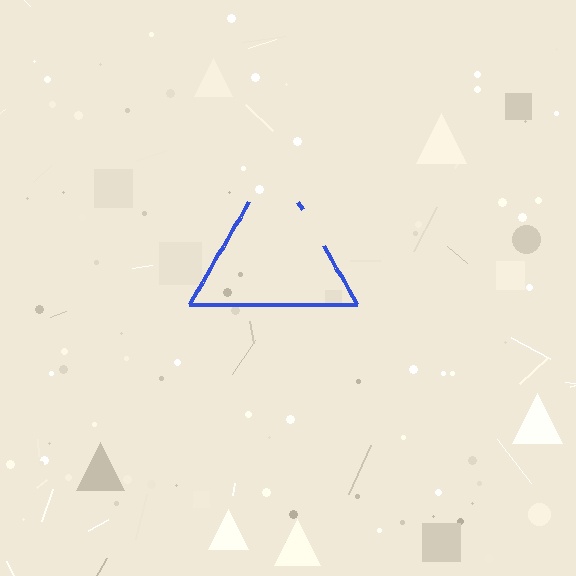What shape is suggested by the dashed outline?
The dashed outline suggests a triangle.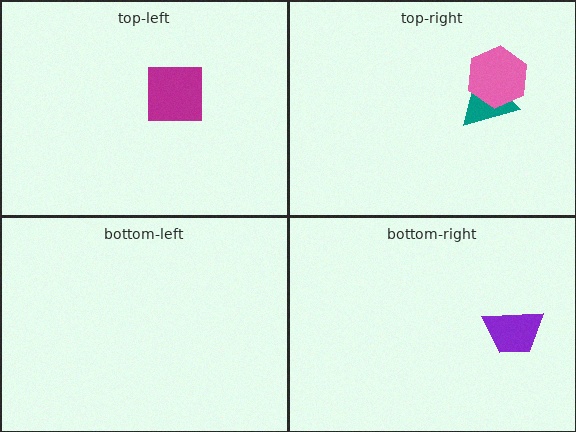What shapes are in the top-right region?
The teal triangle, the pink hexagon.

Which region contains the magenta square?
The top-left region.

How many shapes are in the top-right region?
2.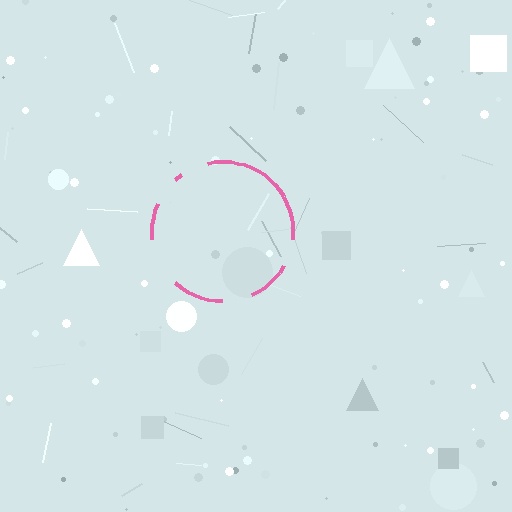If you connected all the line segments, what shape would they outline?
They would outline a circle.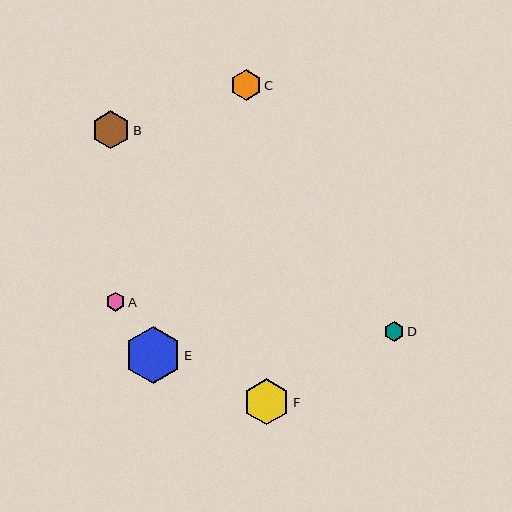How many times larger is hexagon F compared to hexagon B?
Hexagon F is approximately 1.2 times the size of hexagon B.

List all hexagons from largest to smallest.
From largest to smallest: E, F, B, C, D, A.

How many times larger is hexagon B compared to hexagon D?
Hexagon B is approximately 1.9 times the size of hexagon D.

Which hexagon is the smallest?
Hexagon A is the smallest with a size of approximately 19 pixels.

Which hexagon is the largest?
Hexagon E is the largest with a size of approximately 56 pixels.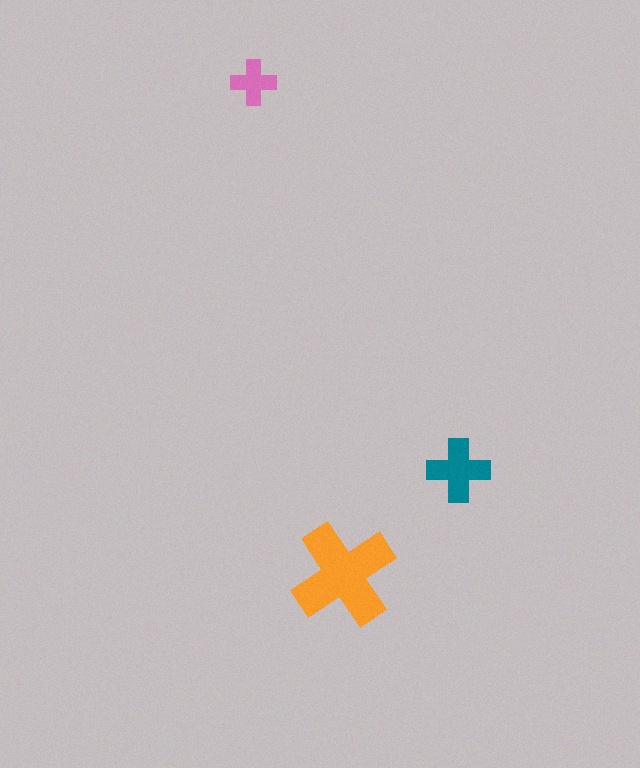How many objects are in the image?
There are 3 objects in the image.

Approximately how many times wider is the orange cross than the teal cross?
About 1.5 times wider.